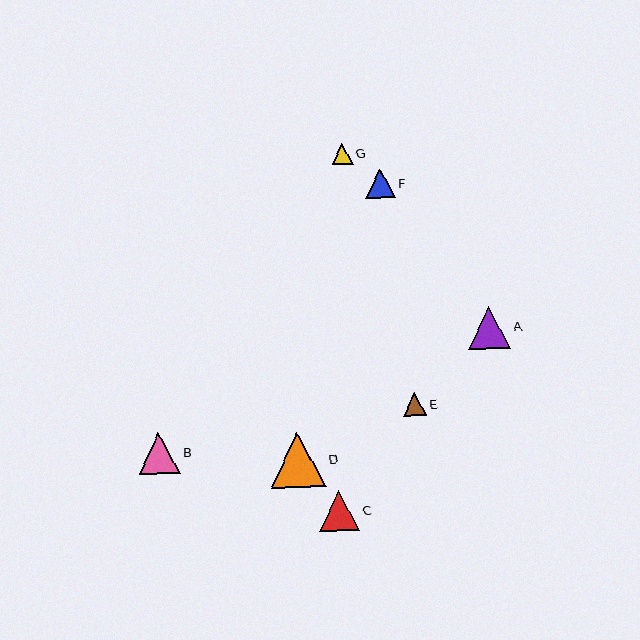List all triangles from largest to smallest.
From largest to smallest: D, A, B, C, F, E, G.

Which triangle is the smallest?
Triangle G is the smallest with a size of approximately 21 pixels.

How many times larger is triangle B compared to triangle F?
Triangle B is approximately 1.4 times the size of triangle F.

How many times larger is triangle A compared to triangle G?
Triangle A is approximately 2.0 times the size of triangle G.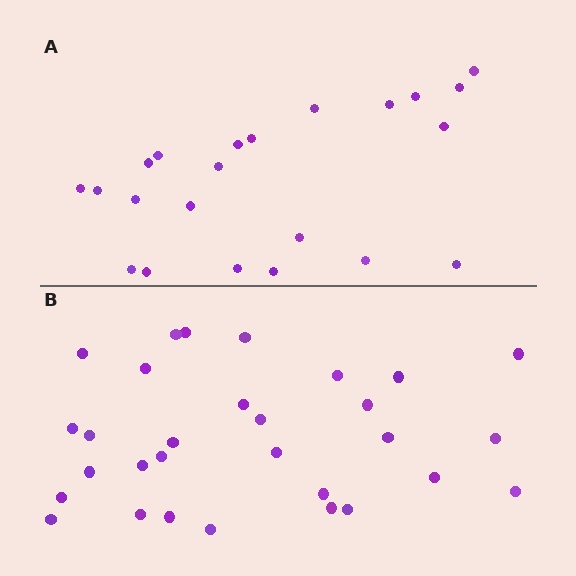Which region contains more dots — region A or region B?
Region B (the bottom region) has more dots.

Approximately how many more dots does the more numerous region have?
Region B has roughly 8 or so more dots than region A.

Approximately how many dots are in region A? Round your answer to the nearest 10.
About 20 dots. (The exact count is 22, which rounds to 20.)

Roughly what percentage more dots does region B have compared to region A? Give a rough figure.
About 35% more.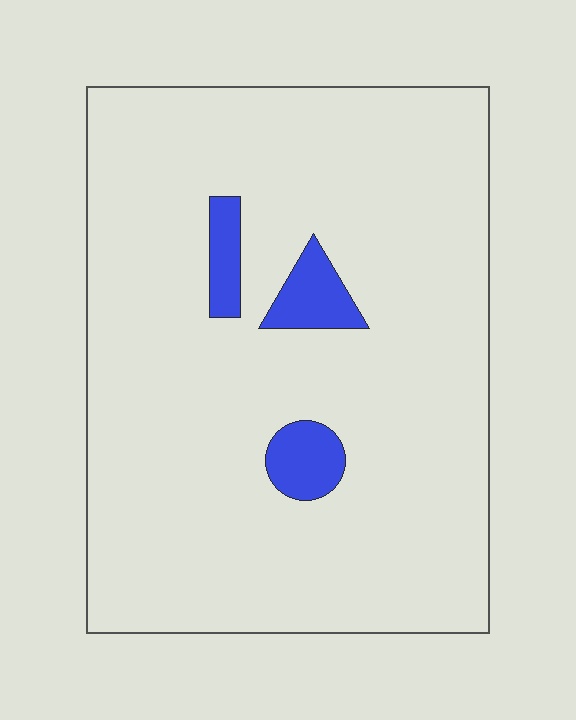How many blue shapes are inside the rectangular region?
3.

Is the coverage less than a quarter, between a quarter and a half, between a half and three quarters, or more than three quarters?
Less than a quarter.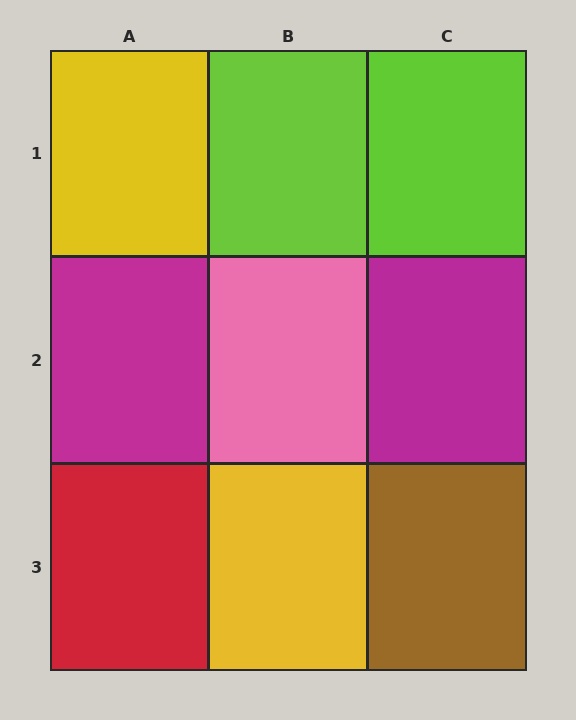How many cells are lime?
2 cells are lime.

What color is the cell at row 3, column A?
Red.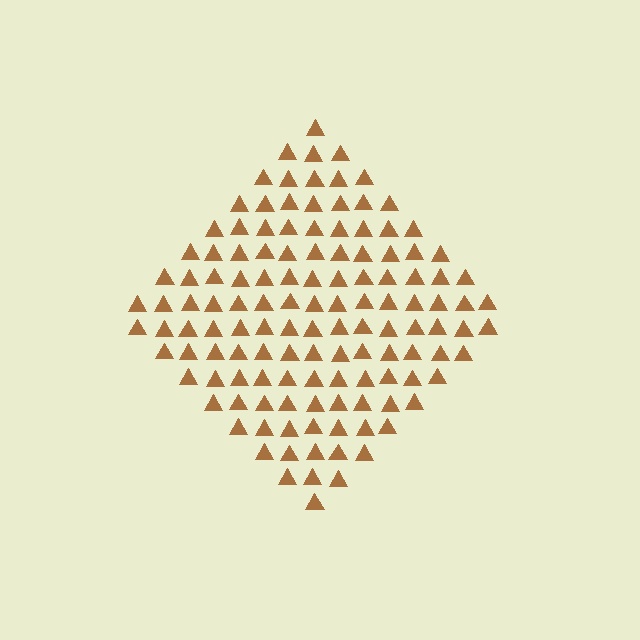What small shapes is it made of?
It is made of small triangles.